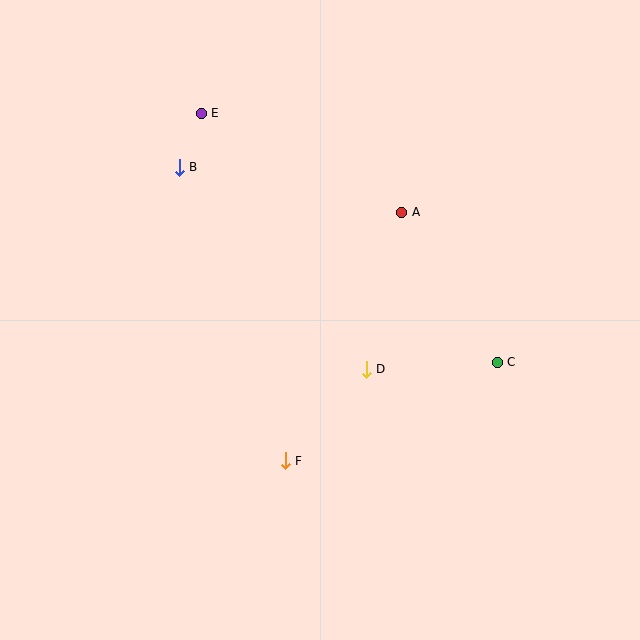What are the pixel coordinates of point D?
Point D is at (366, 369).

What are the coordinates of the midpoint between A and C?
The midpoint between A and C is at (449, 287).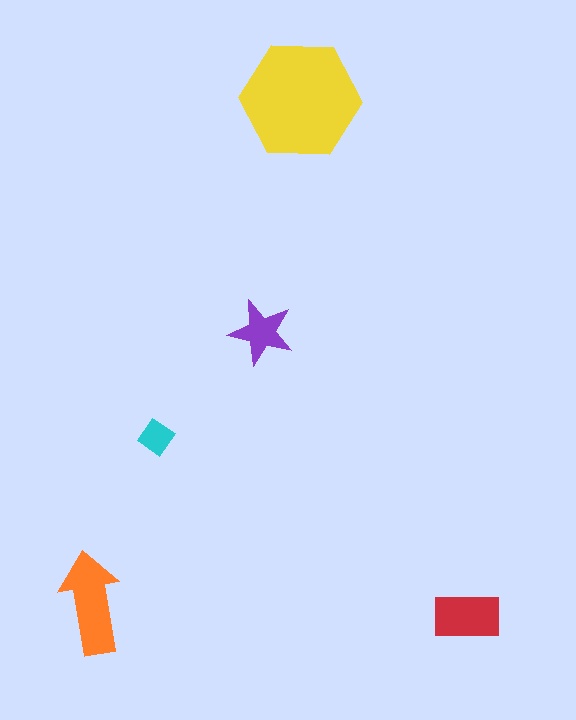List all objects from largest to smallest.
The yellow hexagon, the orange arrow, the red rectangle, the purple star, the cyan diamond.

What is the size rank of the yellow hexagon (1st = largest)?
1st.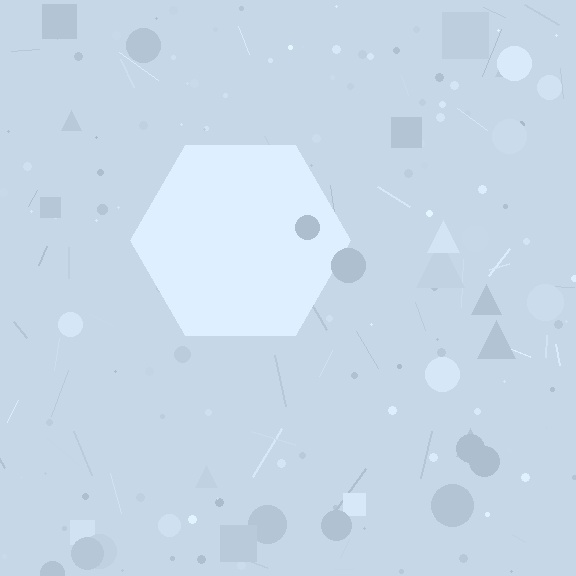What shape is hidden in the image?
A hexagon is hidden in the image.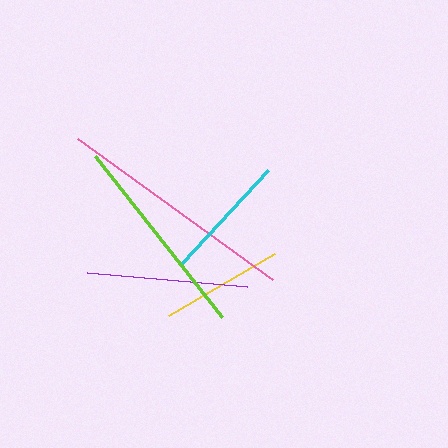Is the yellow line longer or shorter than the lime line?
The lime line is longer than the yellow line.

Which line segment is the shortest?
The yellow line is the shortest at approximately 123 pixels.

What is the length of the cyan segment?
The cyan segment is approximately 126 pixels long.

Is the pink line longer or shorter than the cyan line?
The pink line is longer than the cyan line.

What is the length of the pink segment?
The pink segment is approximately 241 pixels long.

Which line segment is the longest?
The pink line is the longest at approximately 241 pixels.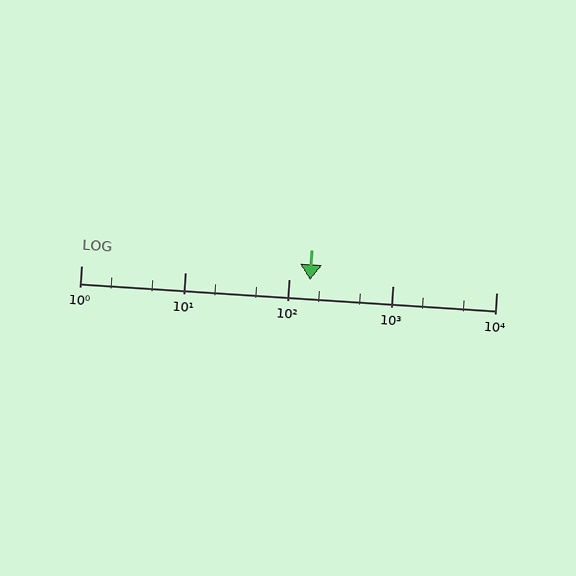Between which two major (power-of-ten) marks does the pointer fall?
The pointer is between 100 and 1000.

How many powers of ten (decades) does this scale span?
The scale spans 4 decades, from 1 to 10000.